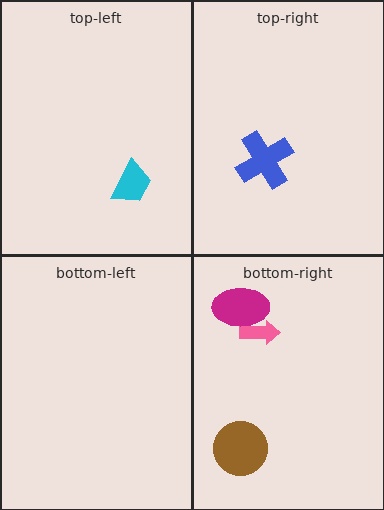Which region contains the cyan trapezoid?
The top-left region.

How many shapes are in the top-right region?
1.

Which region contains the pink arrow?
The bottom-right region.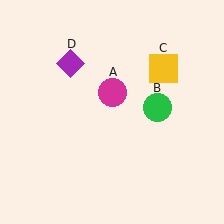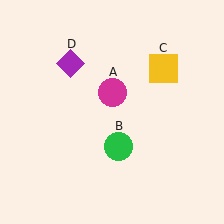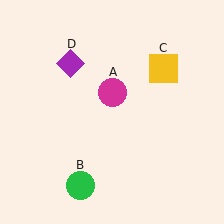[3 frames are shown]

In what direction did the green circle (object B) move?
The green circle (object B) moved down and to the left.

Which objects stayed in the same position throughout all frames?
Magenta circle (object A) and yellow square (object C) and purple diamond (object D) remained stationary.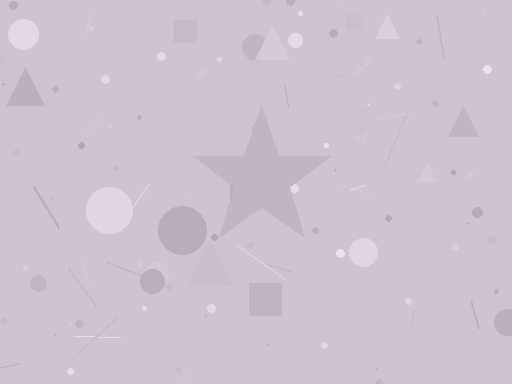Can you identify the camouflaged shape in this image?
The camouflaged shape is a star.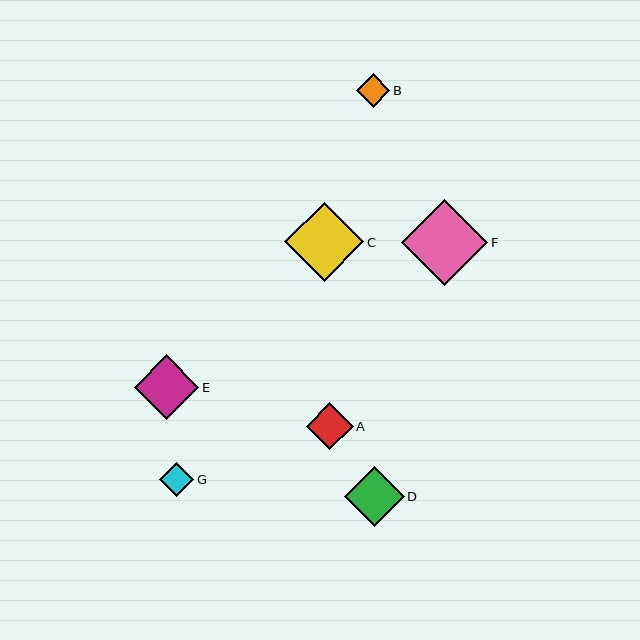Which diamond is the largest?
Diamond F is the largest with a size of approximately 86 pixels.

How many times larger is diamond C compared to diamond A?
Diamond C is approximately 1.7 times the size of diamond A.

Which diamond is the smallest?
Diamond B is the smallest with a size of approximately 33 pixels.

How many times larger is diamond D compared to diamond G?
Diamond D is approximately 1.7 times the size of diamond G.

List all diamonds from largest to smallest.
From largest to smallest: F, C, E, D, A, G, B.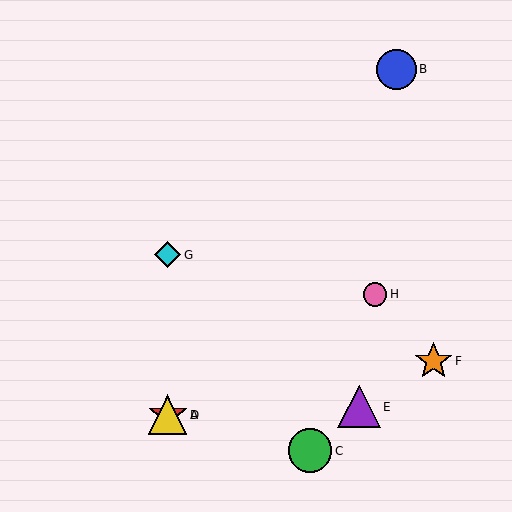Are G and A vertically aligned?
Yes, both are at x≈168.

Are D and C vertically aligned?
No, D is at x≈168 and C is at x≈310.